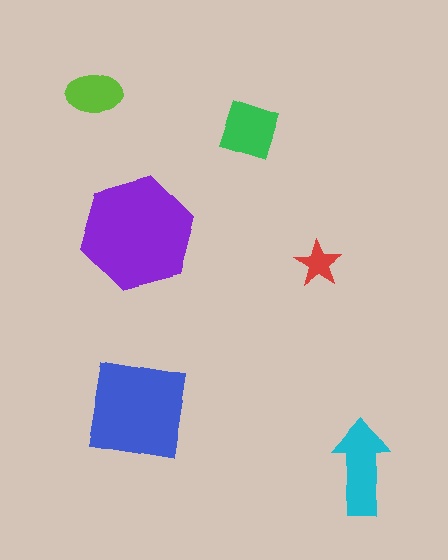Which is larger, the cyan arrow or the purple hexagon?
The purple hexagon.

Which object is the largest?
The purple hexagon.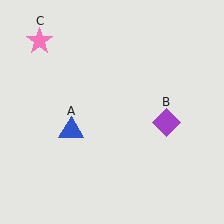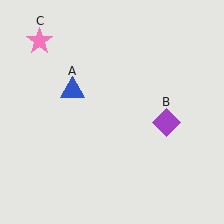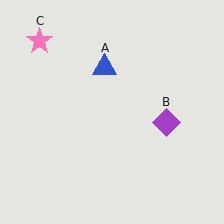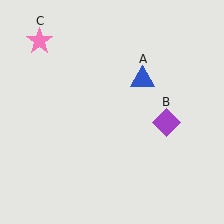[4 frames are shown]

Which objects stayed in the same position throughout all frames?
Purple diamond (object B) and pink star (object C) remained stationary.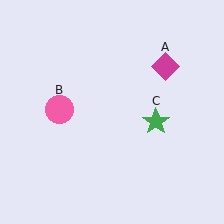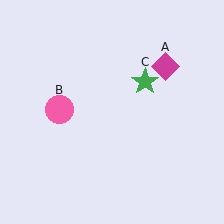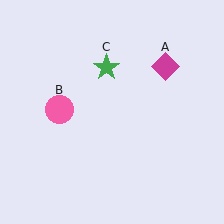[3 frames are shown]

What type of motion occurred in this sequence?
The green star (object C) rotated counterclockwise around the center of the scene.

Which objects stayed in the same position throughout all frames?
Magenta diamond (object A) and pink circle (object B) remained stationary.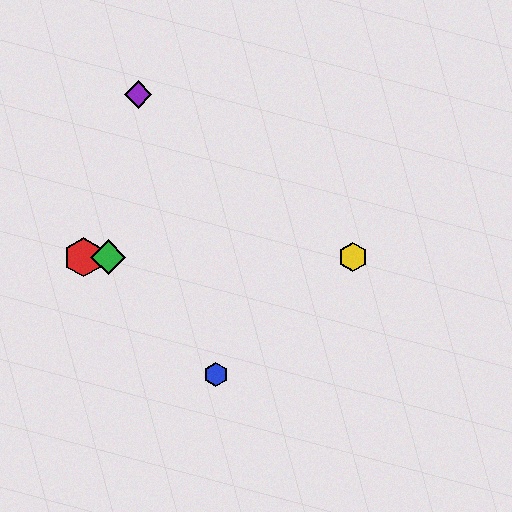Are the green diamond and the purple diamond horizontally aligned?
No, the green diamond is at y≈257 and the purple diamond is at y≈94.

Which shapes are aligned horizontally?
The red hexagon, the green diamond, the yellow hexagon are aligned horizontally.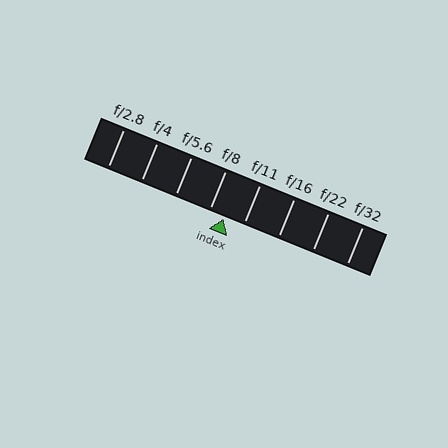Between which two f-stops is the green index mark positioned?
The index mark is between f/8 and f/11.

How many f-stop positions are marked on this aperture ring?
There are 8 f-stop positions marked.